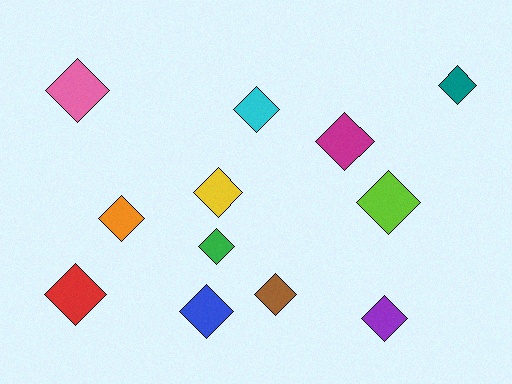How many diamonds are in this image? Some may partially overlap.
There are 12 diamonds.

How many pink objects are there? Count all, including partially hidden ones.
There is 1 pink object.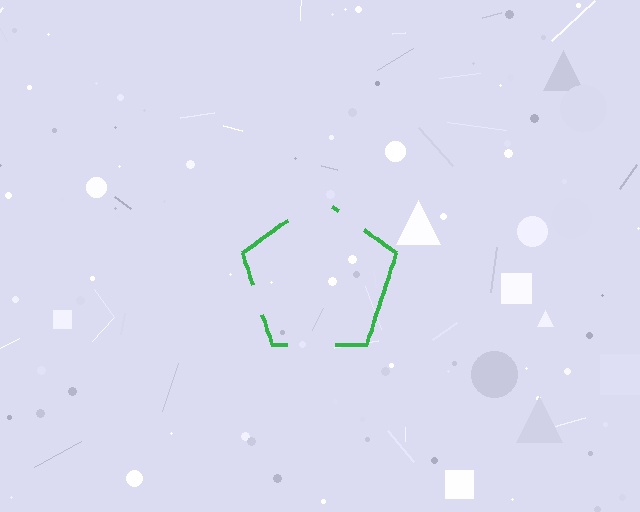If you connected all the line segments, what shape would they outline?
They would outline a pentagon.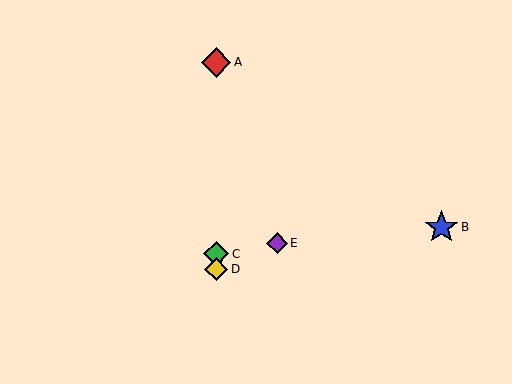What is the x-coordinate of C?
Object C is at x≈216.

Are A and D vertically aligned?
Yes, both are at x≈216.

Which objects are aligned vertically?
Objects A, C, D are aligned vertically.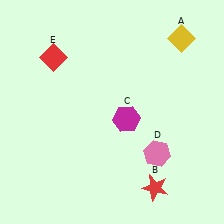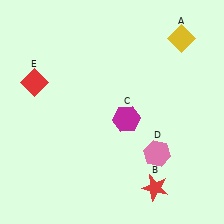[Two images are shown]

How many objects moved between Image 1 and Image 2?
1 object moved between the two images.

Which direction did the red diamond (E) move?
The red diamond (E) moved down.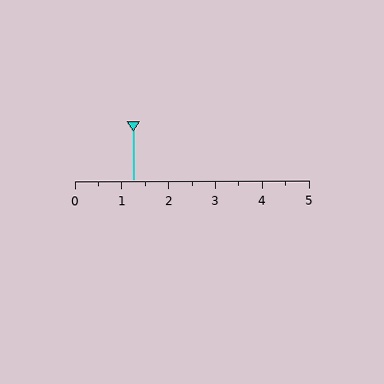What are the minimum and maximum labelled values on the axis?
The axis runs from 0 to 5.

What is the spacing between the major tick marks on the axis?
The major ticks are spaced 1 apart.